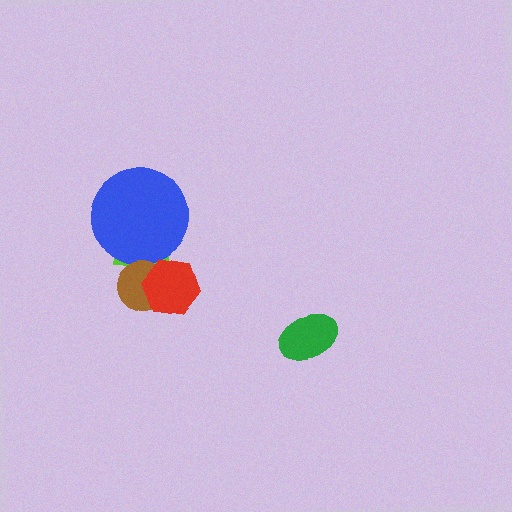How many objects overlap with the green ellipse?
0 objects overlap with the green ellipse.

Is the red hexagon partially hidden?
No, no other shape covers it.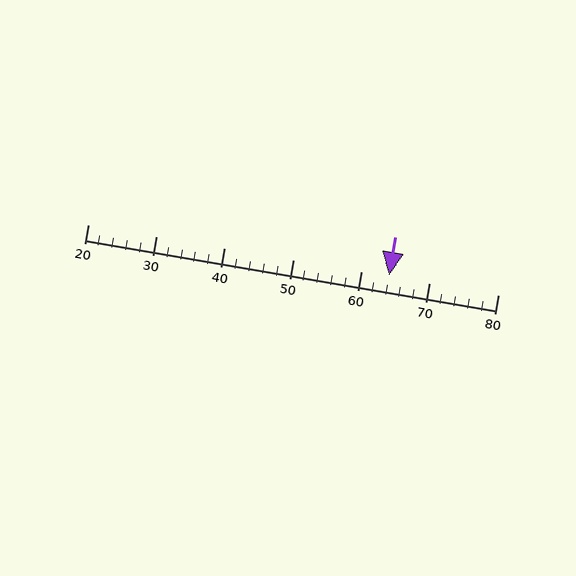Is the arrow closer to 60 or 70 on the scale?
The arrow is closer to 60.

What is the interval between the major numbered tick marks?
The major tick marks are spaced 10 units apart.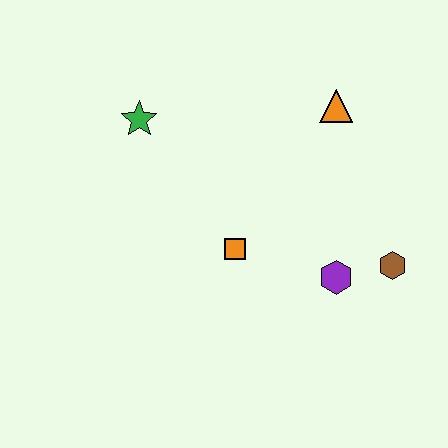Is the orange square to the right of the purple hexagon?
No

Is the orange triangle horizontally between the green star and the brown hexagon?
Yes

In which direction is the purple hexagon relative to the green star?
The purple hexagon is to the right of the green star.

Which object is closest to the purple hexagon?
The brown hexagon is closest to the purple hexagon.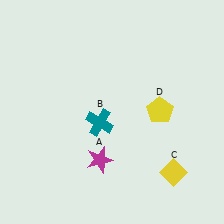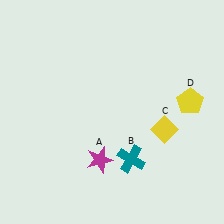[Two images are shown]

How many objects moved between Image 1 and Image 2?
3 objects moved between the two images.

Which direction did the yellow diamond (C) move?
The yellow diamond (C) moved up.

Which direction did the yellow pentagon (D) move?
The yellow pentagon (D) moved right.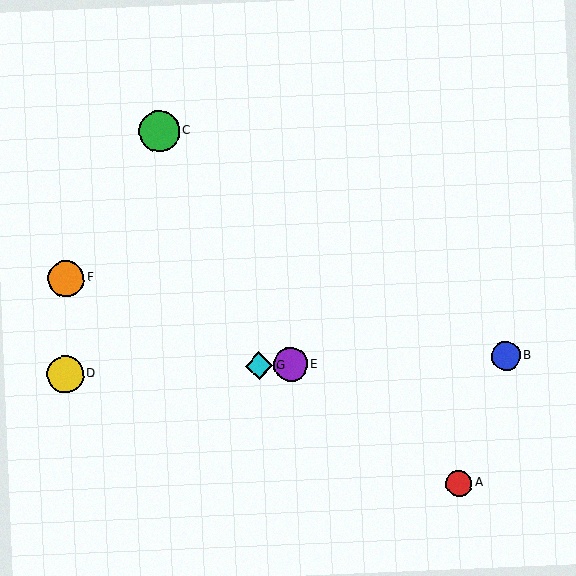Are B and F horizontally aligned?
No, B is at y≈356 and F is at y≈279.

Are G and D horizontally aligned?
Yes, both are at y≈366.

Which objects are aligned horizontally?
Objects B, D, E, G are aligned horizontally.